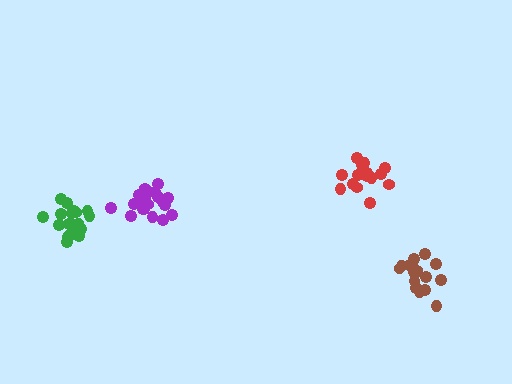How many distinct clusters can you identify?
There are 4 distinct clusters.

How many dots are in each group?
Group 1: 18 dots, Group 2: 16 dots, Group 3: 18 dots, Group 4: 19 dots (71 total).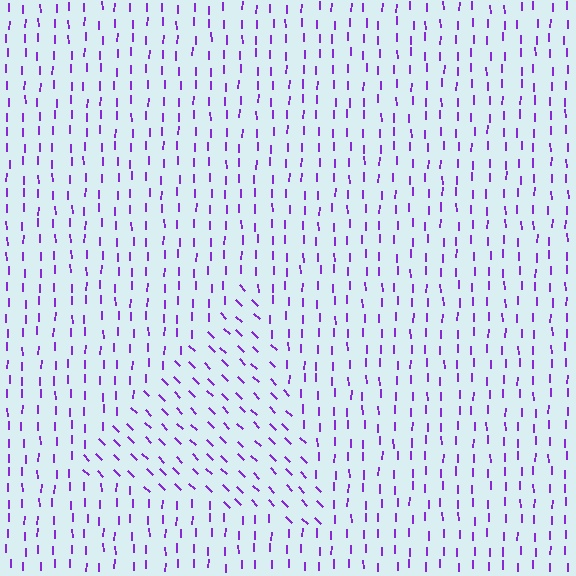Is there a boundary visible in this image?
Yes, there is a texture boundary formed by a change in line orientation.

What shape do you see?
I see a triangle.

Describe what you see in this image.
The image is filled with small purple line segments. A triangle region in the image has lines oriented differently from the surrounding lines, creating a visible texture boundary.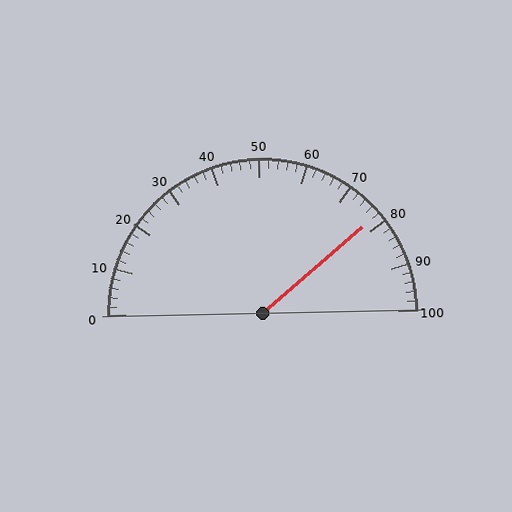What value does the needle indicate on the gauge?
The needle indicates approximately 78.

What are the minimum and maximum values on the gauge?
The gauge ranges from 0 to 100.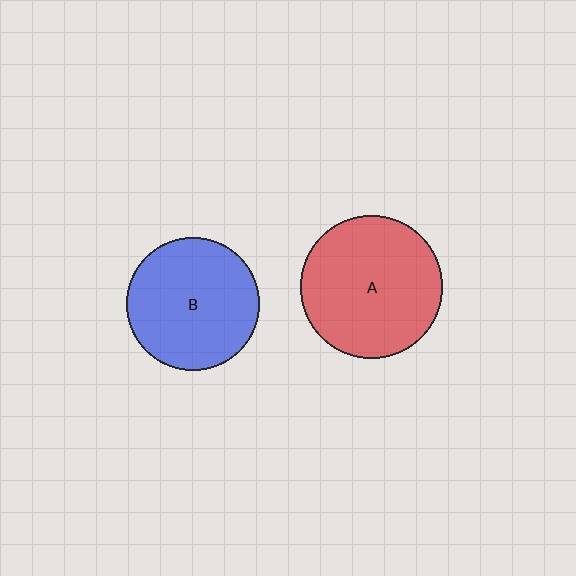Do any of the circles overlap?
No, none of the circles overlap.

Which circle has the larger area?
Circle A (red).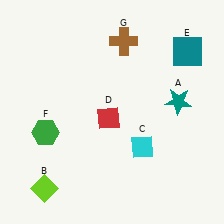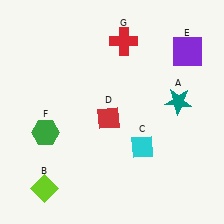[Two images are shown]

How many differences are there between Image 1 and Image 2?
There are 2 differences between the two images.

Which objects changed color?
E changed from teal to purple. G changed from brown to red.